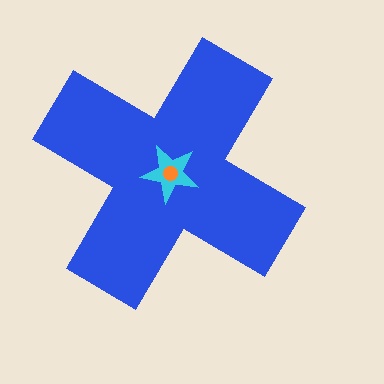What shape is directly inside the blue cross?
The cyan star.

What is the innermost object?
The orange circle.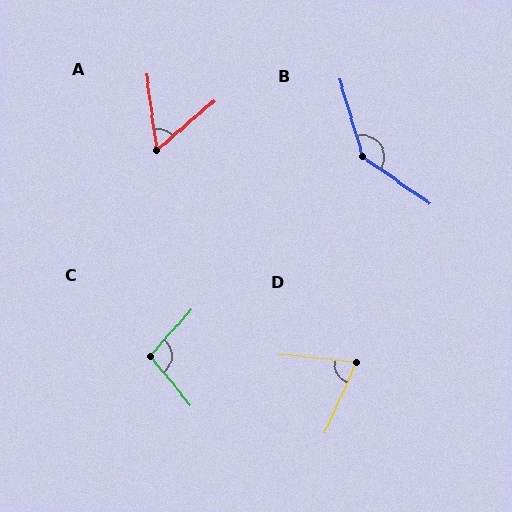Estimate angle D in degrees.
Approximately 71 degrees.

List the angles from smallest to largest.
A (57°), D (71°), C (98°), B (141°).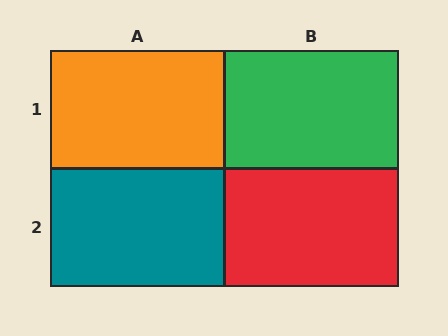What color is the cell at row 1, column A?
Orange.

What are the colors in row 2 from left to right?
Teal, red.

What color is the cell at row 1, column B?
Green.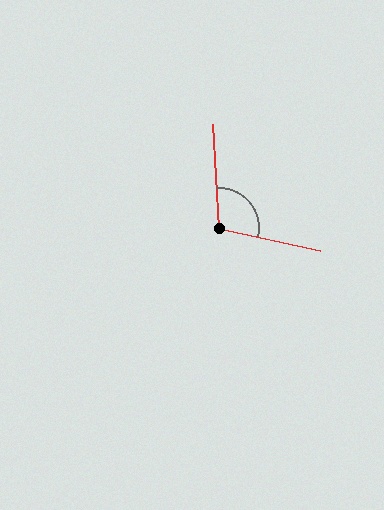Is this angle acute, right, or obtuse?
It is obtuse.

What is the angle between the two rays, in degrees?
Approximately 105 degrees.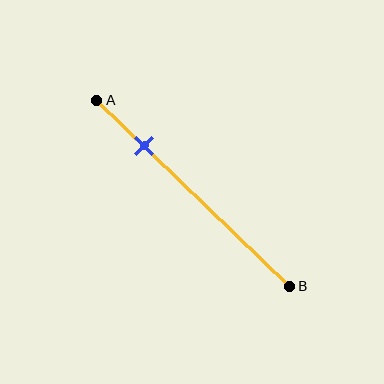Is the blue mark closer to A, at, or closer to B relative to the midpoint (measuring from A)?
The blue mark is closer to point A than the midpoint of segment AB.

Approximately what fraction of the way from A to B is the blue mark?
The blue mark is approximately 25% of the way from A to B.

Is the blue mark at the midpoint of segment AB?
No, the mark is at about 25% from A, not at the 50% midpoint.